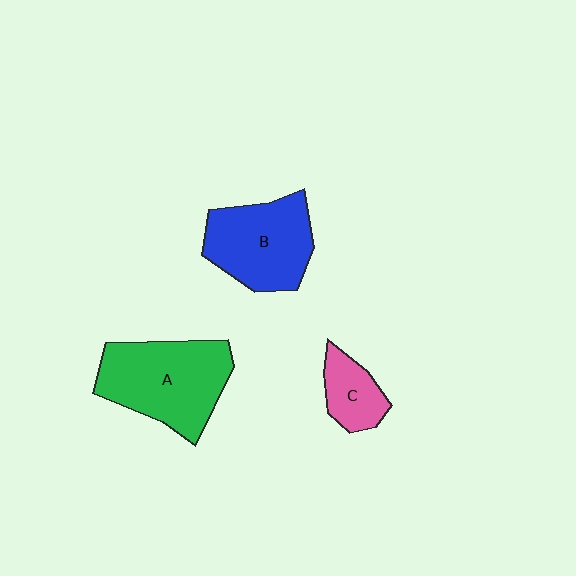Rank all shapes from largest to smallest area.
From largest to smallest: A (green), B (blue), C (pink).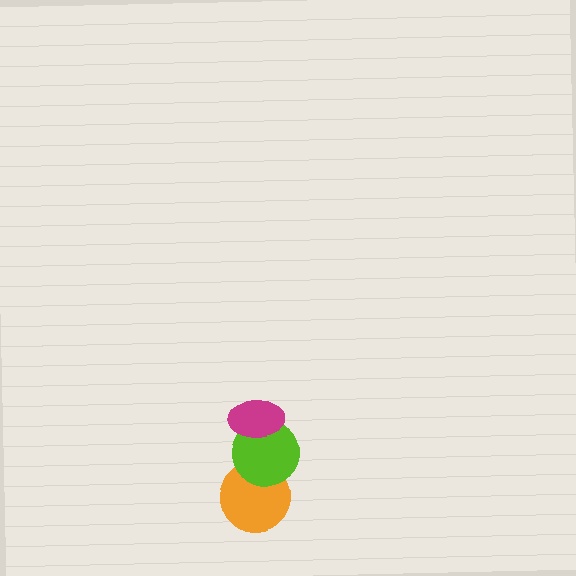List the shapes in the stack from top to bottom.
From top to bottom: the magenta ellipse, the lime circle, the orange circle.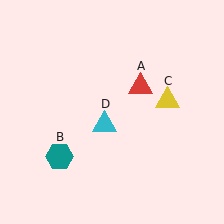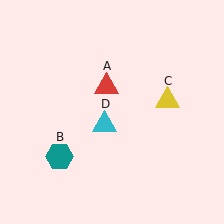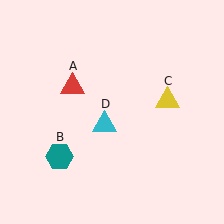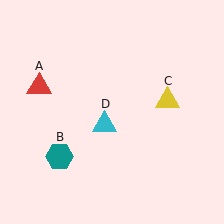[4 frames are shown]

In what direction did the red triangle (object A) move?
The red triangle (object A) moved left.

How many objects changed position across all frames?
1 object changed position: red triangle (object A).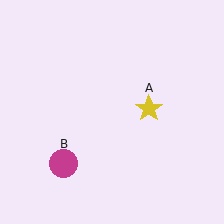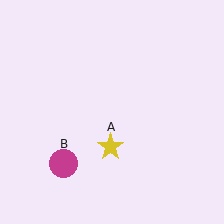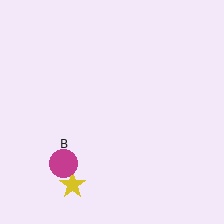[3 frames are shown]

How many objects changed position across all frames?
1 object changed position: yellow star (object A).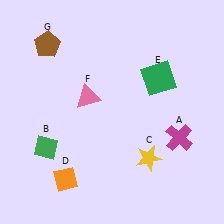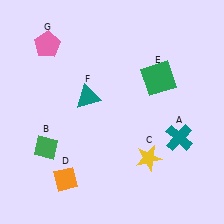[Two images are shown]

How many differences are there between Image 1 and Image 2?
There are 3 differences between the two images.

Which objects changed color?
A changed from magenta to teal. F changed from pink to teal. G changed from brown to pink.